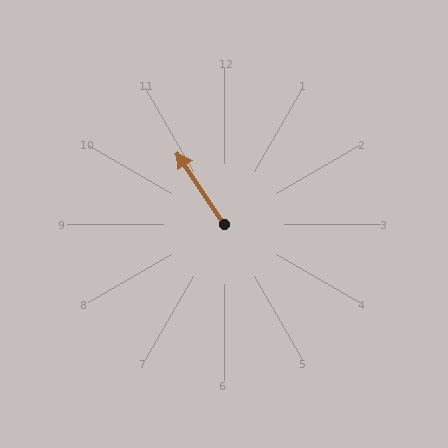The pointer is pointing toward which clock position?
Roughly 11 o'clock.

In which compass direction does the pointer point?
Northwest.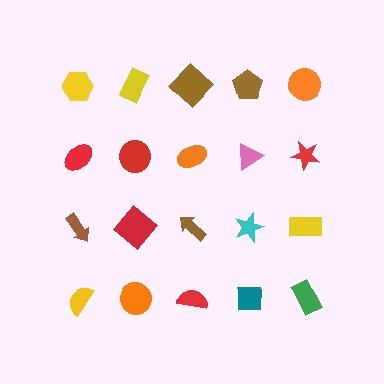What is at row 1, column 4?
A brown pentagon.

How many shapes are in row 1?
5 shapes.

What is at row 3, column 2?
A red diamond.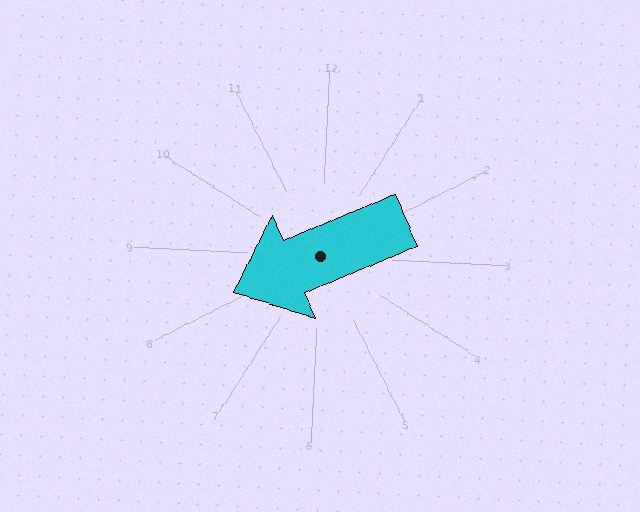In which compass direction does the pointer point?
Southwest.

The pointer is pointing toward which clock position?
Roughly 8 o'clock.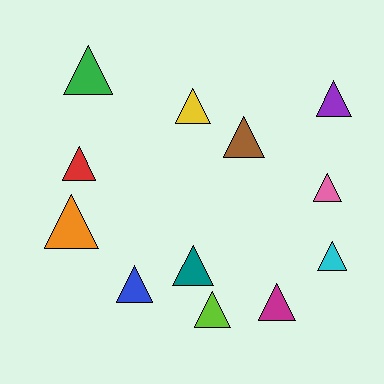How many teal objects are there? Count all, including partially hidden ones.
There is 1 teal object.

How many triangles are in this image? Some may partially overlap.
There are 12 triangles.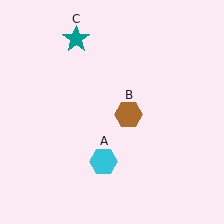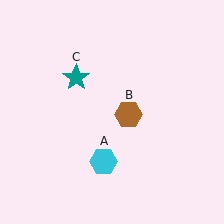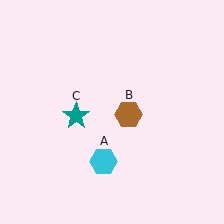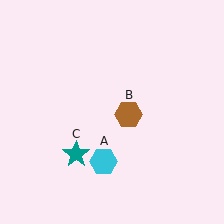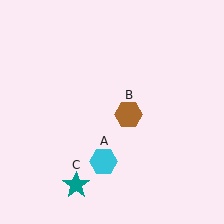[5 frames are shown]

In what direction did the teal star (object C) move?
The teal star (object C) moved down.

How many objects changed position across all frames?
1 object changed position: teal star (object C).